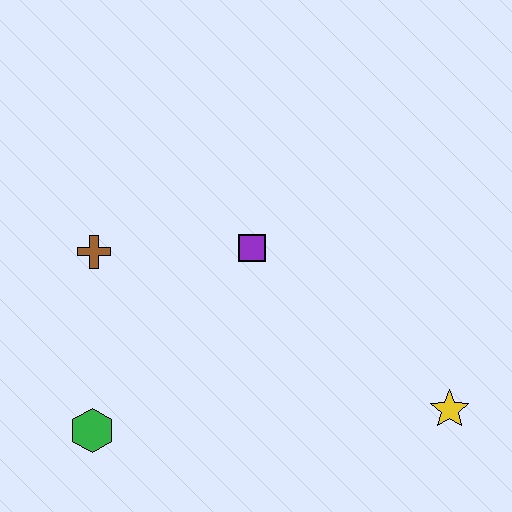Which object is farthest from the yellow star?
The brown cross is farthest from the yellow star.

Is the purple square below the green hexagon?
No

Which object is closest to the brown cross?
The purple square is closest to the brown cross.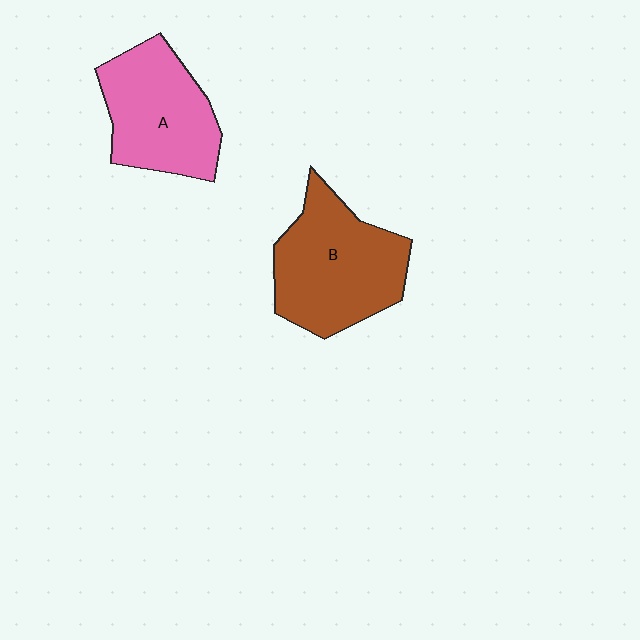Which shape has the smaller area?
Shape A (pink).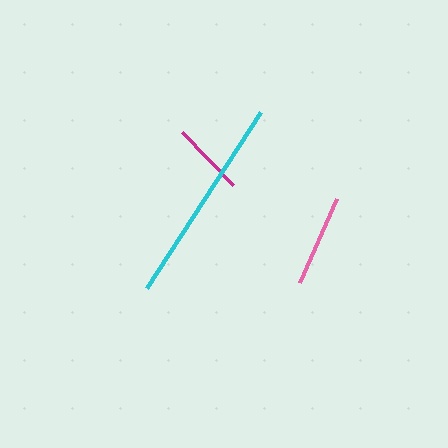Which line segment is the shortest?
The magenta line is the shortest at approximately 74 pixels.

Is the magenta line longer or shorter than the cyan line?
The cyan line is longer than the magenta line.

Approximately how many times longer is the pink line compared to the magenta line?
The pink line is approximately 1.2 times the length of the magenta line.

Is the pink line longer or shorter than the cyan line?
The cyan line is longer than the pink line.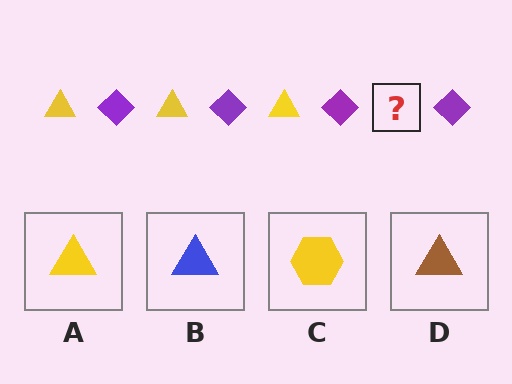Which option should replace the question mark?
Option A.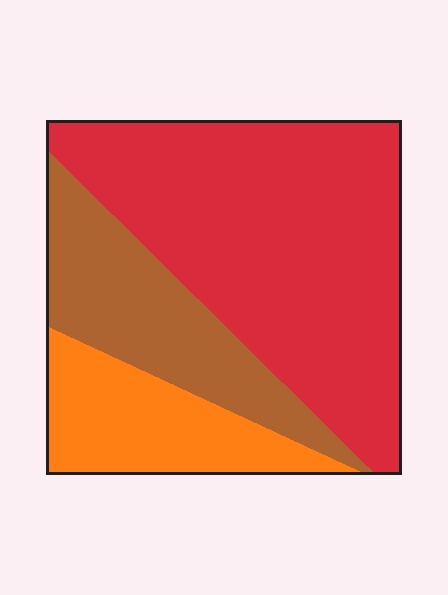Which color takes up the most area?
Red, at roughly 55%.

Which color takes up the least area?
Orange, at roughly 20%.